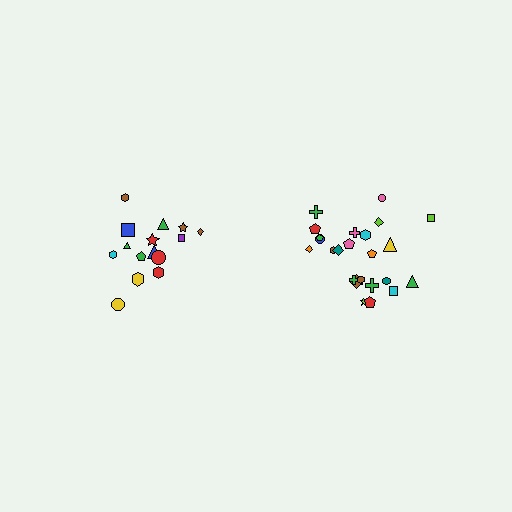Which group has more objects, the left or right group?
The right group.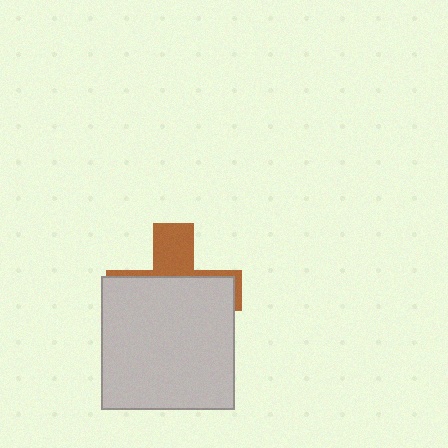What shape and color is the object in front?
The object in front is a light gray square.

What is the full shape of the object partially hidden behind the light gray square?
The partially hidden object is a brown cross.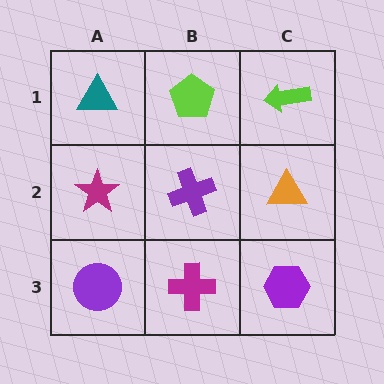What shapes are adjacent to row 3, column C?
An orange triangle (row 2, column C), a magenta cross (row 3, column B).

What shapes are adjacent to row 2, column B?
A lime pentagon (row 1, column B), a magenta cross (row 3, column B), a magenta star (row 2, column A), an orange triangle (row 2, column C).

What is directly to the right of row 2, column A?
A purple cross.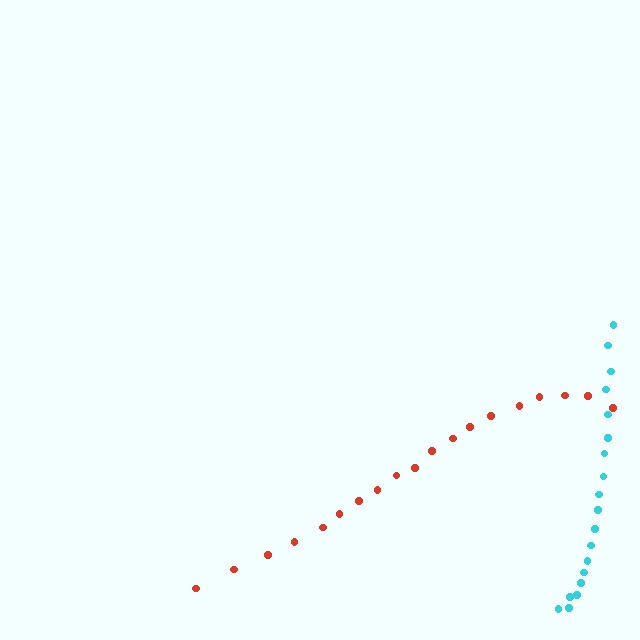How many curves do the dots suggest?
There are 2 distinct paths.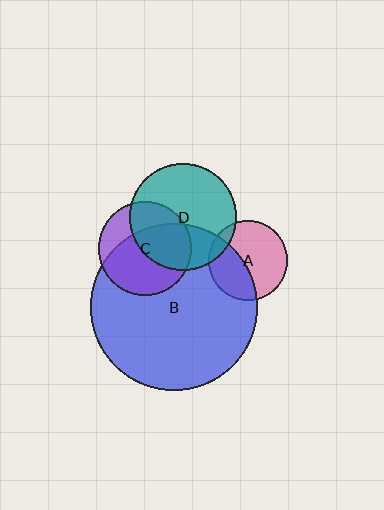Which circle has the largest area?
Circle B (blue).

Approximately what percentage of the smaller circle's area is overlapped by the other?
Approximately 40%.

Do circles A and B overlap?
Yes.